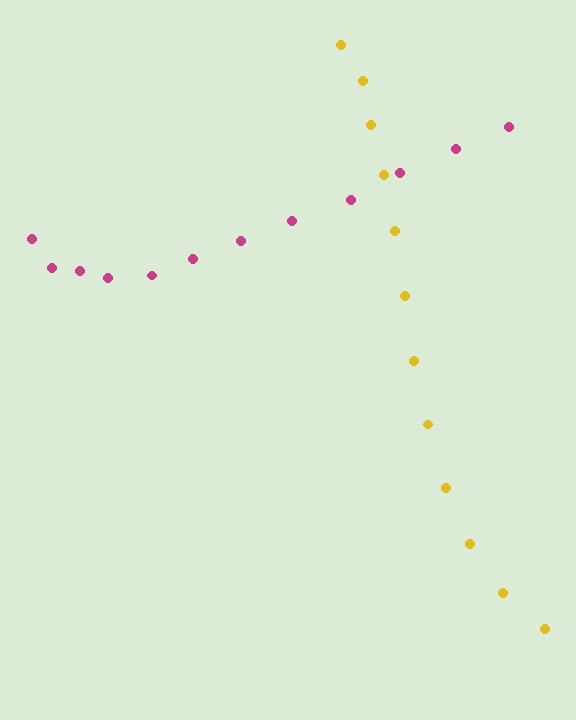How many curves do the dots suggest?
There are 2 distinct paths.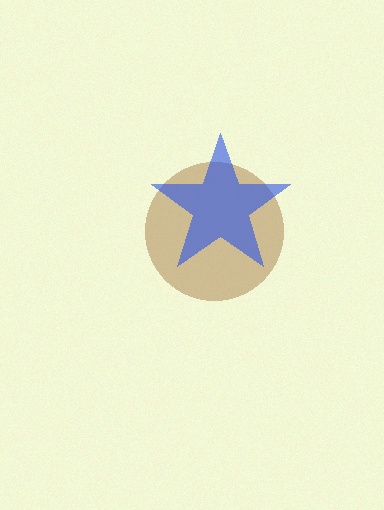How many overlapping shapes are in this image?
There are 2 overlapping shapes in the image.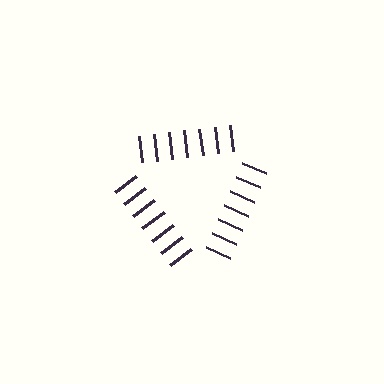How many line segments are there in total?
21 — 7 along each of the 3 edges.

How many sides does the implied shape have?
3 sides — the line-ends trace a triangle.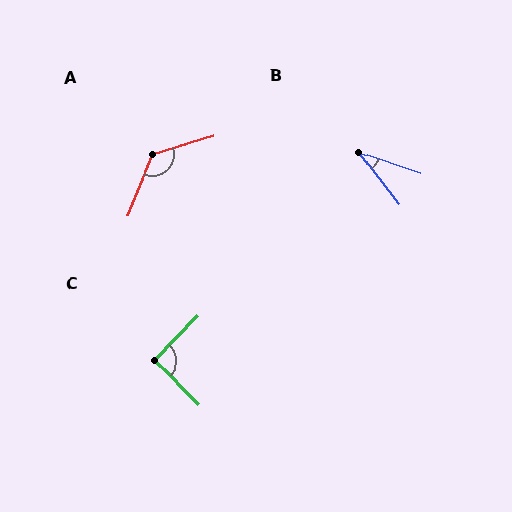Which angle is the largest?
A, at approximately 129 degrees.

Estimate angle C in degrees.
Approximately 91 degrees.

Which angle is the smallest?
B, at approximately 34 degrees.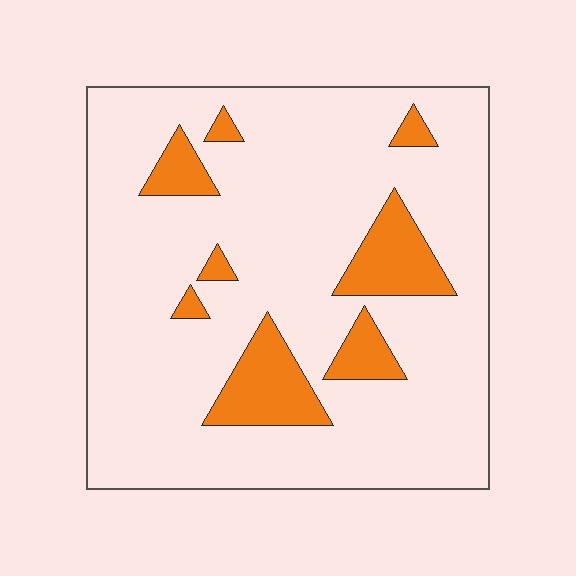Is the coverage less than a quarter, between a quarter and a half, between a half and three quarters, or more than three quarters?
Less than a quarter.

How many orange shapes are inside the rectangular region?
8.